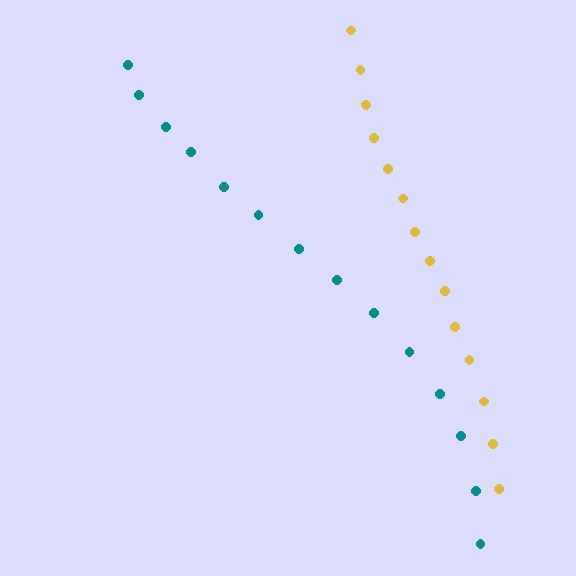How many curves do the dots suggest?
There are 2 distinct paths.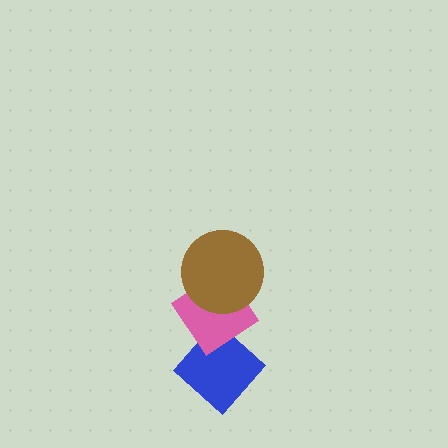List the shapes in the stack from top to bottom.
From top to bottom: the brown circle, the pink diamond, the blue diamond.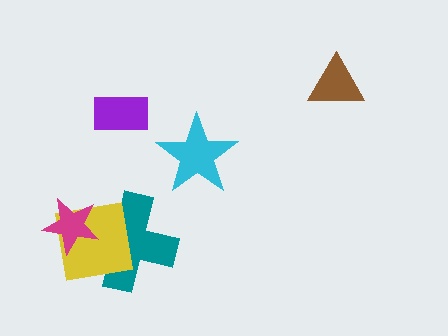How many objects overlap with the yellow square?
2 objects overlap with the yellow square.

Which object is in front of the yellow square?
The magenta star is in front of the yellow square.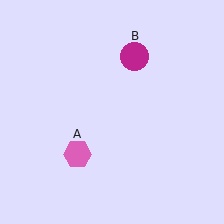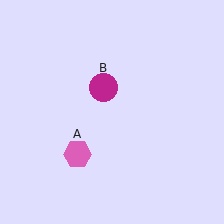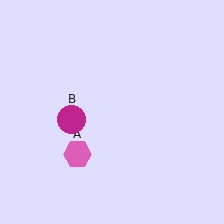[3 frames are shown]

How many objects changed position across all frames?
1 object changed position: magenta circle (object B).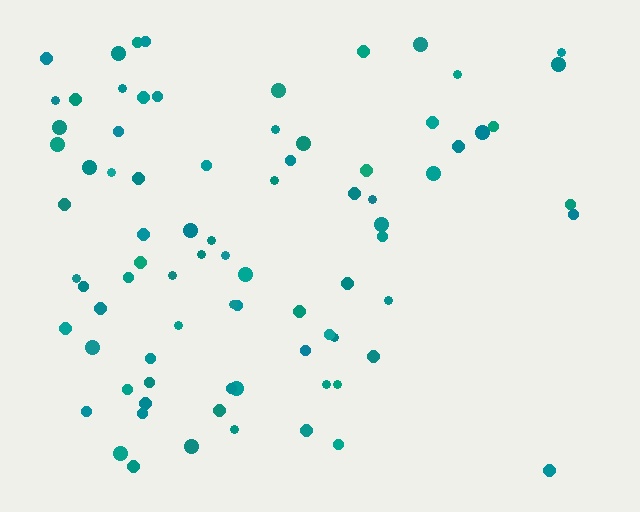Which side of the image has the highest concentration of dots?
The left.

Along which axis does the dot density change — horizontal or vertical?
Horizontal.